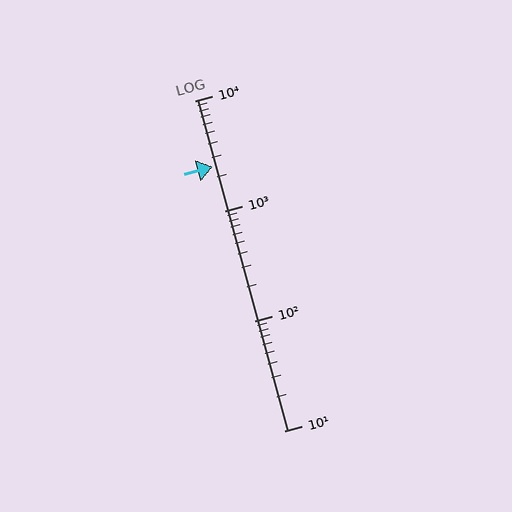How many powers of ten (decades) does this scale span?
The scale spans 3 decades, from 10 to 10000.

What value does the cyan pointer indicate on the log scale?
The pointer indicates approximately 2500.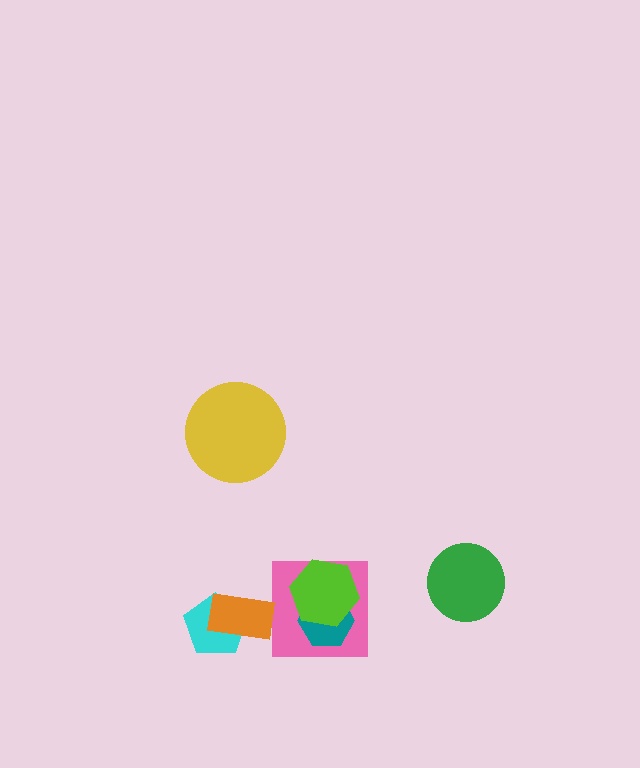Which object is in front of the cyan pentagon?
The orange rectangle is in front of the cyan pentagon.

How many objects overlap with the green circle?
0 objects overlap with the green circle.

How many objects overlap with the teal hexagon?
2 objects overlap with the teal hexagon.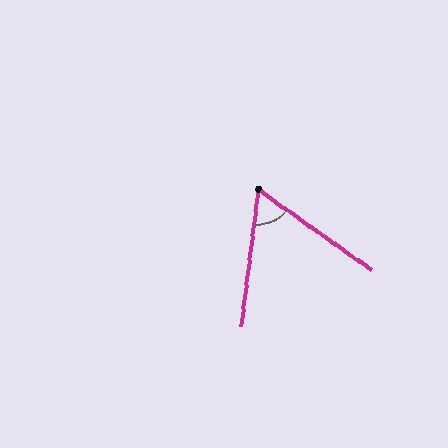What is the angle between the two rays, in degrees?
Approximately 62 degrees.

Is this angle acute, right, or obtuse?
It is acute.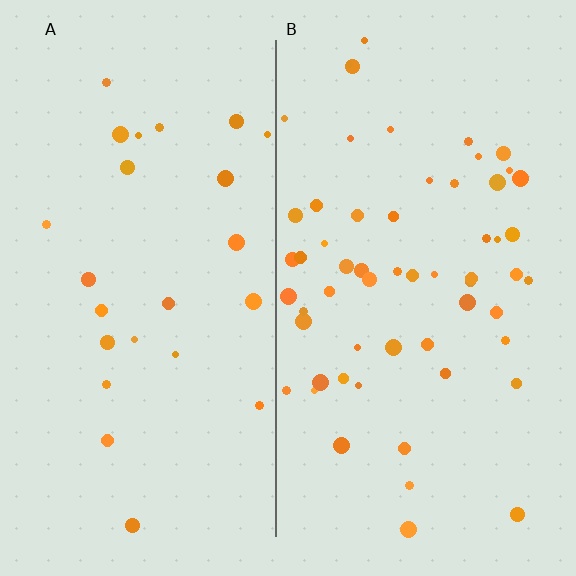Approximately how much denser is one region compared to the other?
Approximately 2.4× — region B over region A.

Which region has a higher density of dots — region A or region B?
B (the right).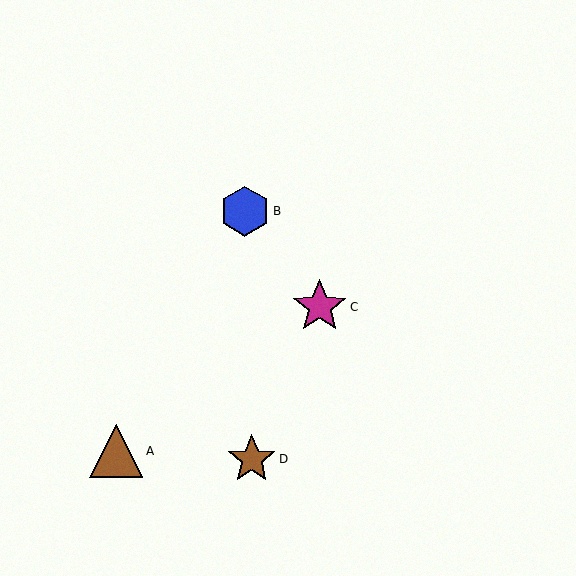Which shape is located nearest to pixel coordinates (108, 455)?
The brown triangle (labeled A) at (116, 451) is nearest to that location.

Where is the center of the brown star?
The center of the brown star is at (252, 459).